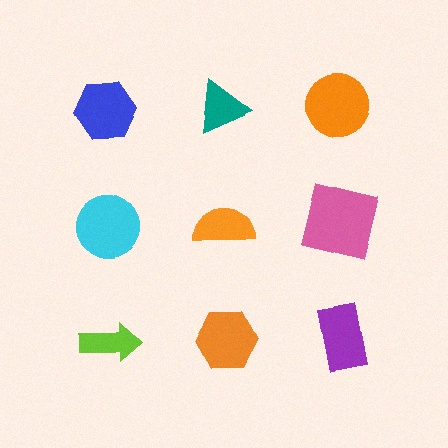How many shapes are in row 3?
3 shapes.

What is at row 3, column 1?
A lime arrow.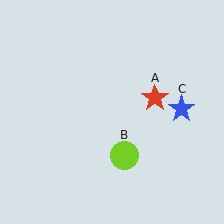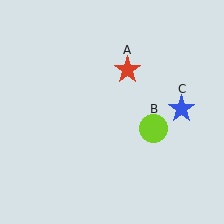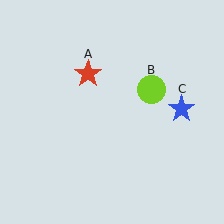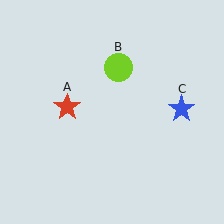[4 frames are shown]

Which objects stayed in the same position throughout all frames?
Blue star (object C) remained stationary.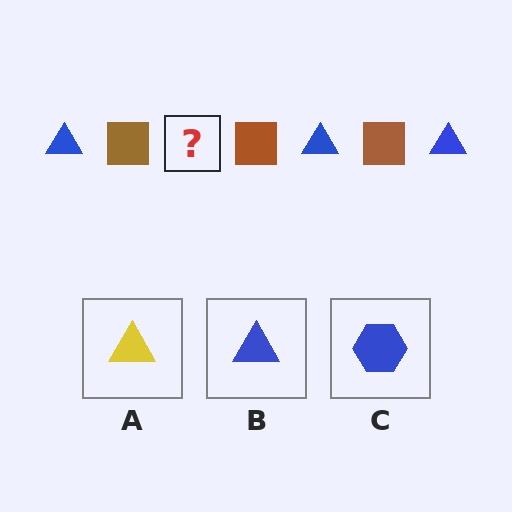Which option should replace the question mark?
Option B.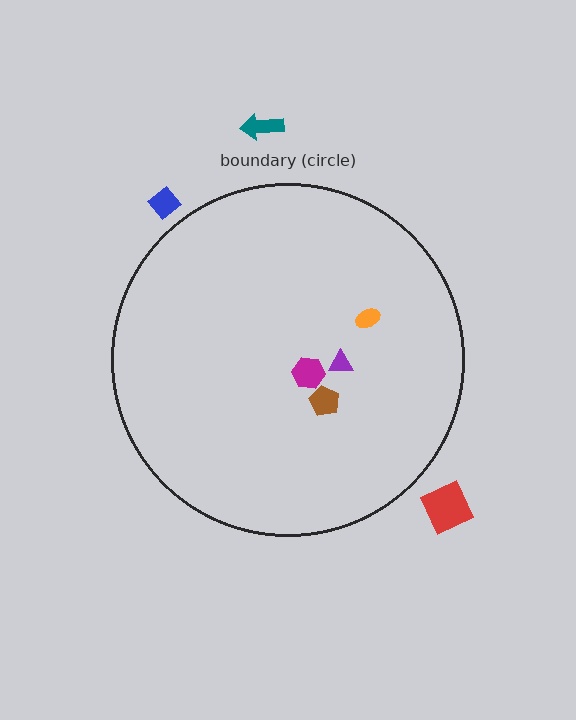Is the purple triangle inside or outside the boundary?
Inside.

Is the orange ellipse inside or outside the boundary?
Inside.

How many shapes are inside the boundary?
4 inside, 3 outside.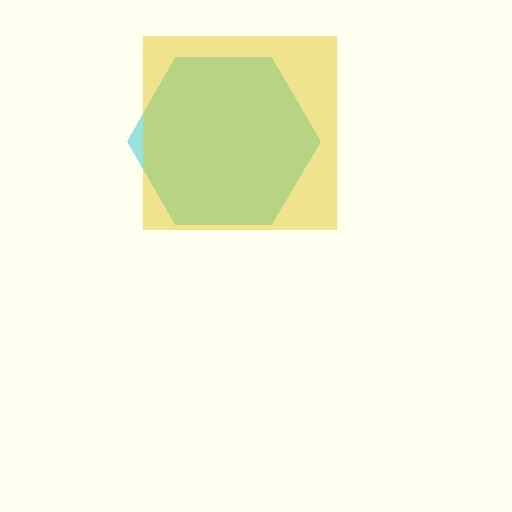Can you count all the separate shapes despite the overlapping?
Yes, there are 2 separate shapes.